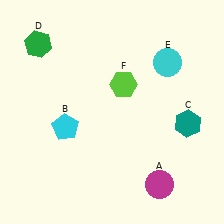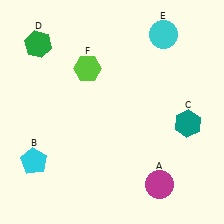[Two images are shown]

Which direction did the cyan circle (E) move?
The cyan circle (E) moved up.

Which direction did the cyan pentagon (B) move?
The cyan pentagon (B) moved down.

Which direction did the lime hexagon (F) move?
The lime hexagon (F) moved left.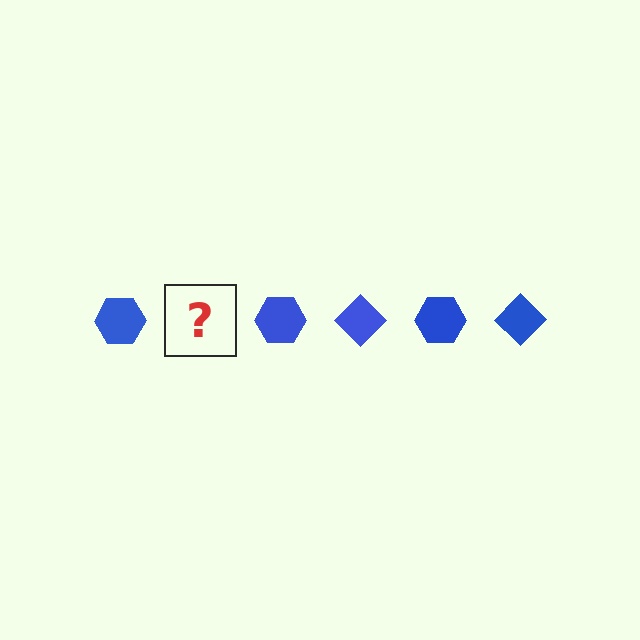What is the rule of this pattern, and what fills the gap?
The rule is that the pattern cycles through hexagon, diamond shapes in blue. The gap should be filled with a blue diamond.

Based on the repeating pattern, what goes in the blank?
The blank should be a blue diamond.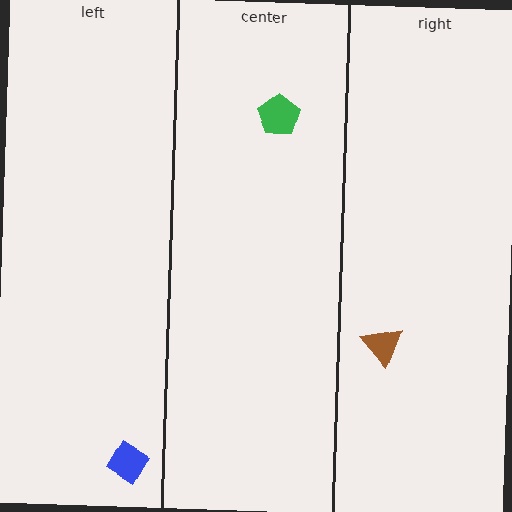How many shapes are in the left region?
1.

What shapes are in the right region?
The brown triangle.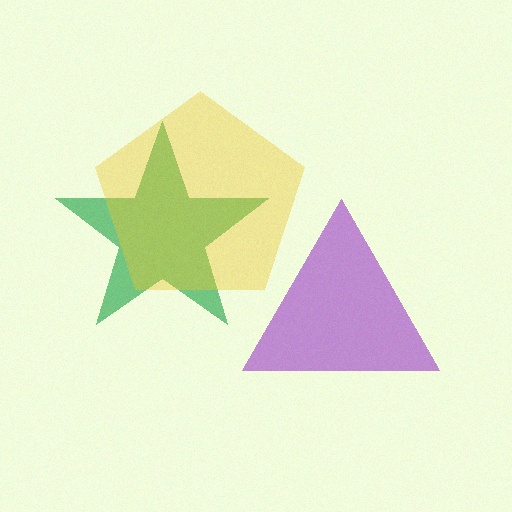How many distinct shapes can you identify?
There are 3 distinct shapes: a purple triangle, a green star, a yellow pentagon.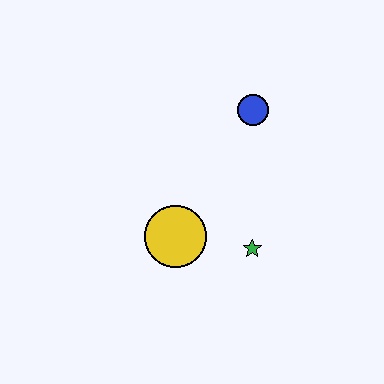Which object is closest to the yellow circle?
The green star is closest to the yellow circle.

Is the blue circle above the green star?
Yes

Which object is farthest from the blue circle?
The yellow circle is farthest from the blue circle.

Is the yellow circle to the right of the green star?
No